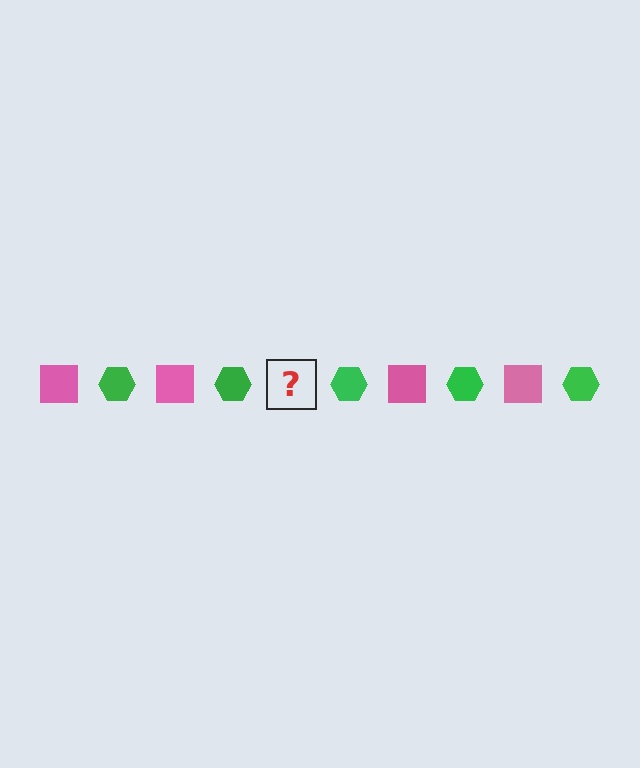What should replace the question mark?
The question mark should be replaced with a pink square.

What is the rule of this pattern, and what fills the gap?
The rule is that the pattern alternates between pink square and green hexagon. The gap should be filled with a pink square.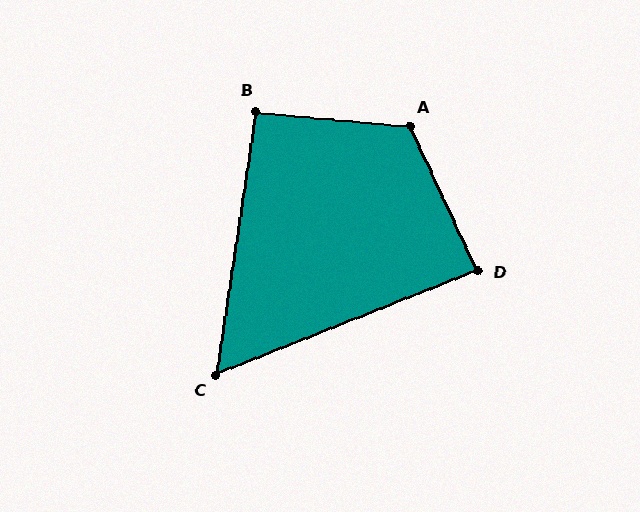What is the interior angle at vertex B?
Approximately 93 degrees (approximately right).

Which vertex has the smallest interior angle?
C, at approximately 60 degrees.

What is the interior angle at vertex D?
Approximately 87 degrees (approximately right).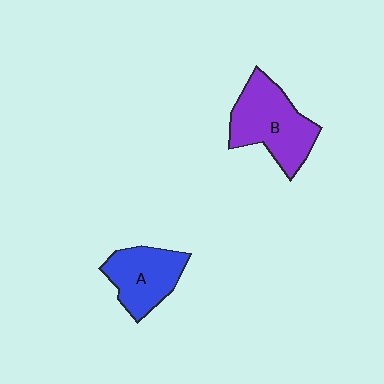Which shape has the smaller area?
Shape A (blue).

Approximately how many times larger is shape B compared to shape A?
Approximately 1.3 times.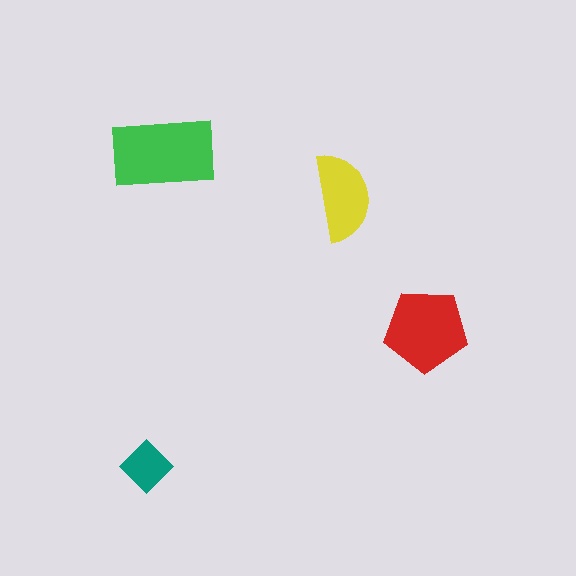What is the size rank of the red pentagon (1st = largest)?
2nd.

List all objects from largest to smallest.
The green rectangle, the red pentagon, the yellow semicircle, the teal diamond.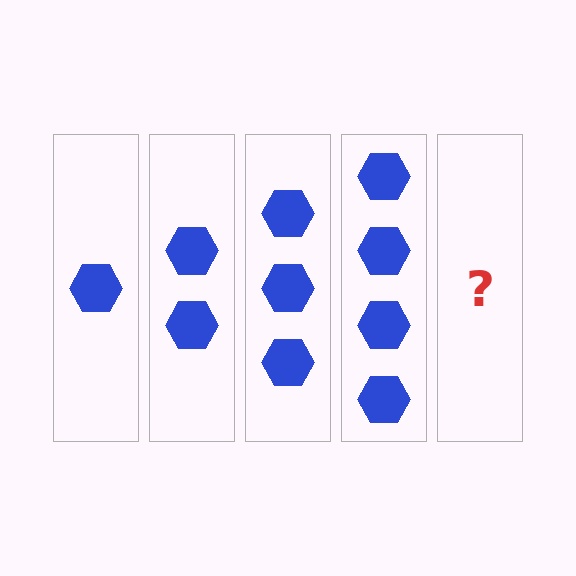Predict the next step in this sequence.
The next step is 5 hexagons.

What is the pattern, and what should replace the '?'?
The pattern is that each step adds one more hexagon. The '?' should be 5 hexagons.